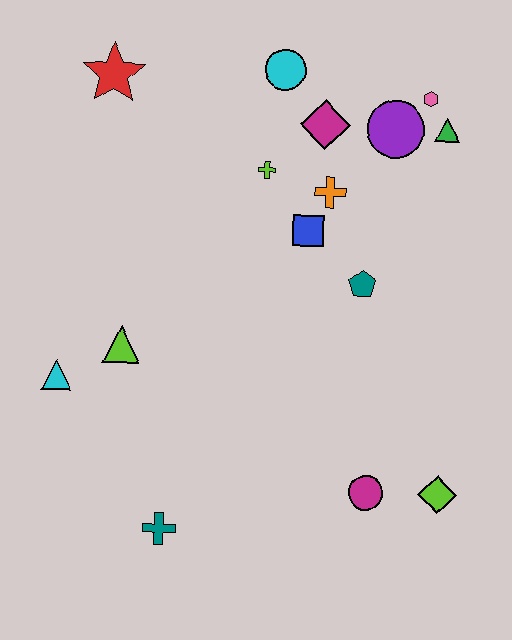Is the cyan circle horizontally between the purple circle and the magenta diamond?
No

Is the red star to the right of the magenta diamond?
No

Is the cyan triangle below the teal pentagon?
Yes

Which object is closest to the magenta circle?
The lime diamond is closest to the magenta circle.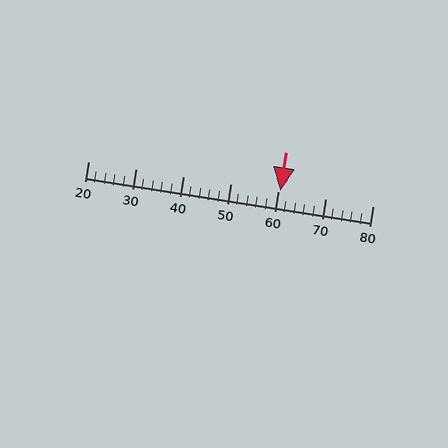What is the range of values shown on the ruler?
The ruler shows values from 20 to 80.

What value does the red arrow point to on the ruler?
The red arrow points to approximately 61.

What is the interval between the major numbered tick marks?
The major tick marks are spaced 10 units apart.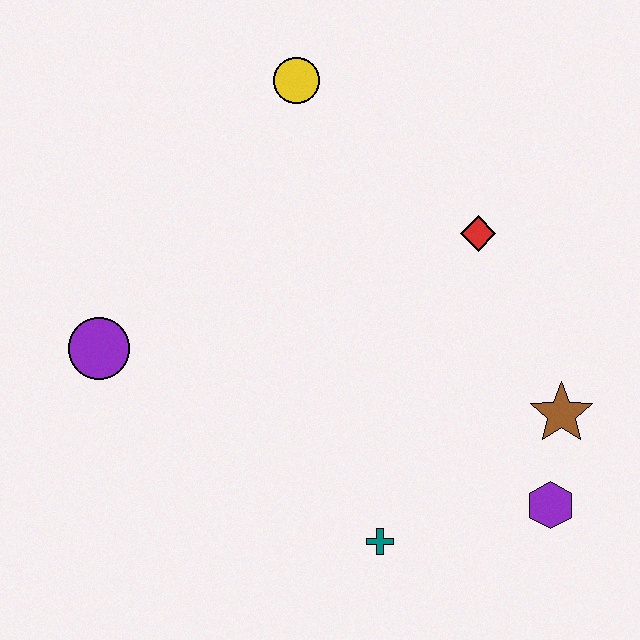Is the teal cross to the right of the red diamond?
No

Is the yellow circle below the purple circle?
No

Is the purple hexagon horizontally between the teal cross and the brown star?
Yes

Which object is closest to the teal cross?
The purple hexagon is closest to the teal cross.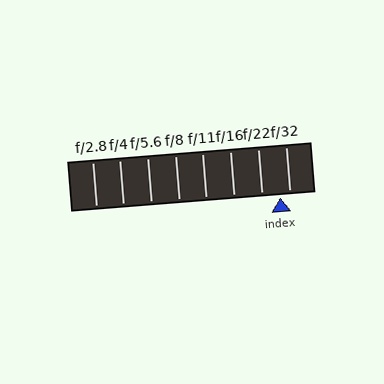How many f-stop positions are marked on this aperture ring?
There are 8 f-stop positions marked.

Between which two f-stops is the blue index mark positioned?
The index mark is between f/22 and f/32.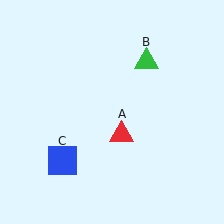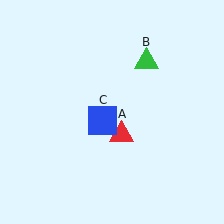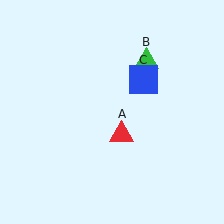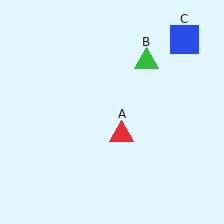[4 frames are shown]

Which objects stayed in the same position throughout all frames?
Red triangle (object A) and green triangle (object B) remained stationary.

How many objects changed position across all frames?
1 object changed position: blue square (object C).